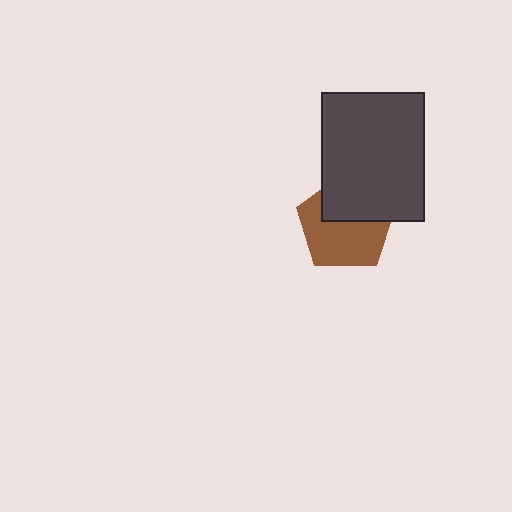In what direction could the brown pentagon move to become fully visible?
The brown pentagon could move down. That would shift it out from behind the dark gray rectangle entirely.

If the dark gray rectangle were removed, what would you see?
You would see the complete brown pentagon.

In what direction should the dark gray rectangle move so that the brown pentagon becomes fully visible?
The dark gray rectangle should move up. That is the shortest direction to clear the overlap and leave the brown pentagon fully visible.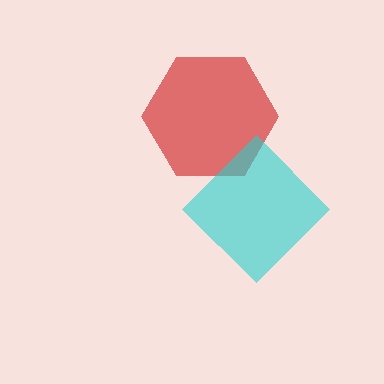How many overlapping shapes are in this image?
There are 2 overlapping shapes in the image.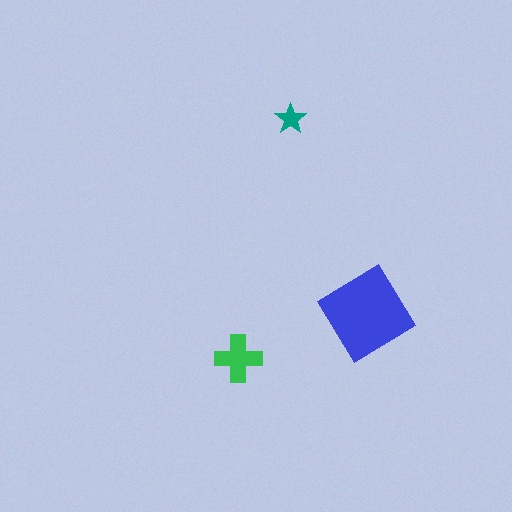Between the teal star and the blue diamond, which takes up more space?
The blue diamond.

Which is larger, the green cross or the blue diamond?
The blue diamond.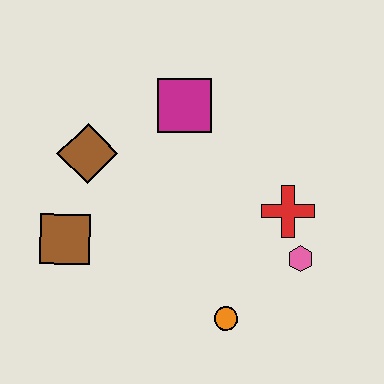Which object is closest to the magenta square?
The brown diamond is closest to the magenta square.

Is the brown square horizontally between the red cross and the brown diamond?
No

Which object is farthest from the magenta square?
The orange circle is farthest from the magenta square.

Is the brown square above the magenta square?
No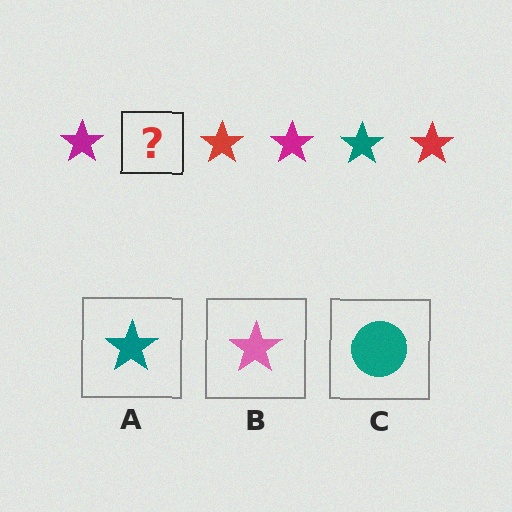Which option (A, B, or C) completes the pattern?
A.